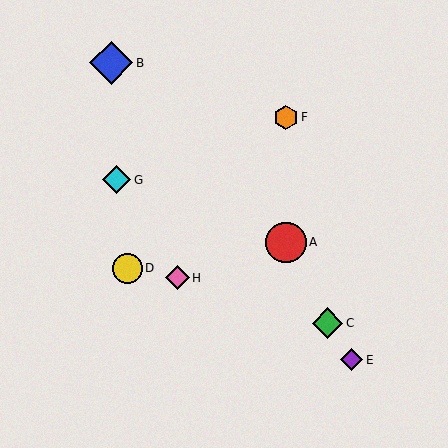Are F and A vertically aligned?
Yes, both are at x≈286.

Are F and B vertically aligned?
No, F is at x≈286 and B is at x≈111.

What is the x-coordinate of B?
Object B is at x≈111.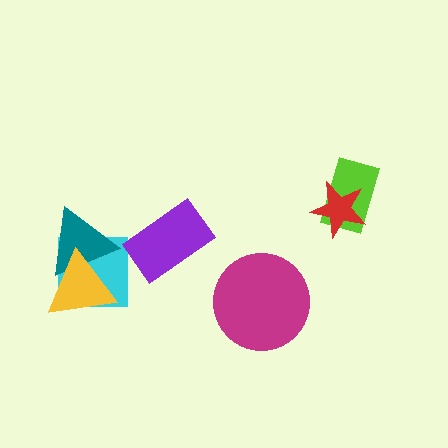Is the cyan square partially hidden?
Yes, it is partially covered by another shape.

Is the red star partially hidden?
No, no other shape covers it.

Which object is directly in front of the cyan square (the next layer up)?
The teal triangle is directly in front of the cyan square.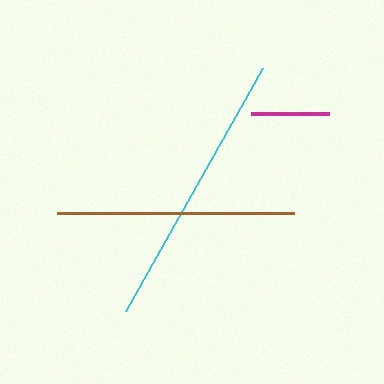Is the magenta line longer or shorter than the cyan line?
The cyan line is longer than the magenta line.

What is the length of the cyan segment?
The cyan segment is approximately 280 pixels long.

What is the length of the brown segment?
The brown segment is approximately 237 pixels long.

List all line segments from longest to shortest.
From longest to shortest: cyan, brown, magenta.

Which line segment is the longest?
The cyan line is the longest at approximately 280 pixels.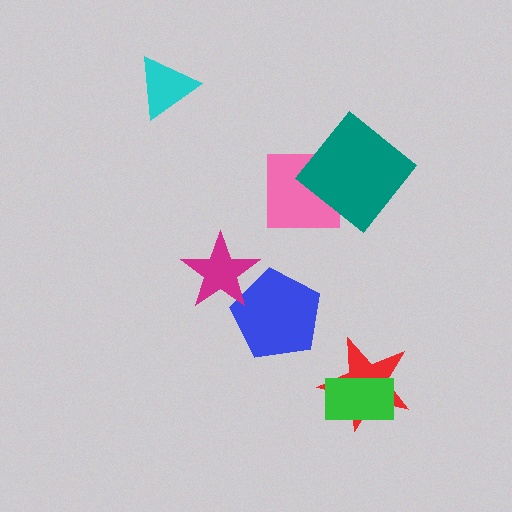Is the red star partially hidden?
Yes, it is partially covered by another shape.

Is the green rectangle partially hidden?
No, no other shape covers it.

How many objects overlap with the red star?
1 object overlaps with the red star.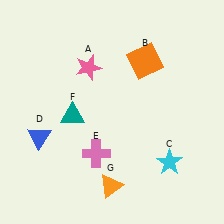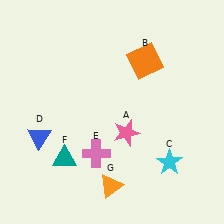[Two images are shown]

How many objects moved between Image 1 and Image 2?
2 objects moved between the two images.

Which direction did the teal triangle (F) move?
The teal triangle (F) moved down.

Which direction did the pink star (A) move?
The pink star (A) moved down.